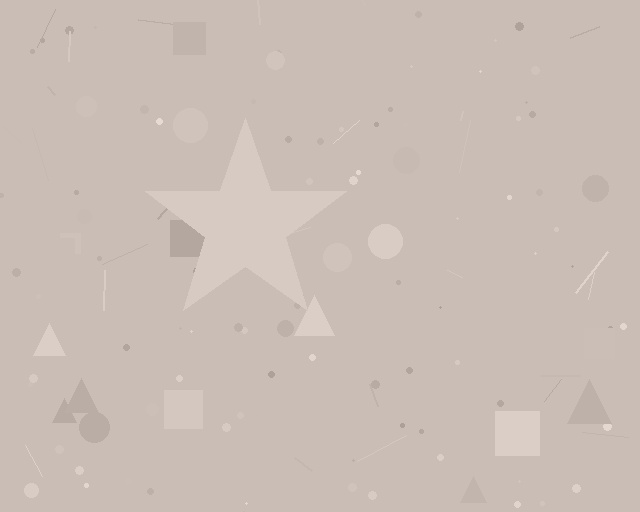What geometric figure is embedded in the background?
A star is embedded in the background.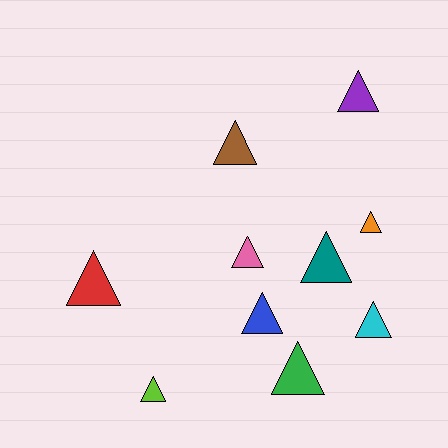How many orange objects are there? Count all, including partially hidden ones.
There is 1 orange object.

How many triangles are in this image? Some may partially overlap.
There are 10 triangles.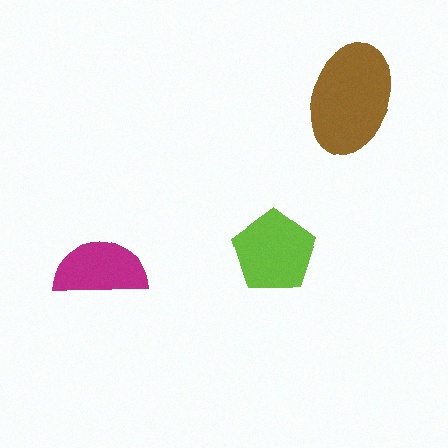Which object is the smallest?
The magenta semicircle.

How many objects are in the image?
There are 3 objects in the image.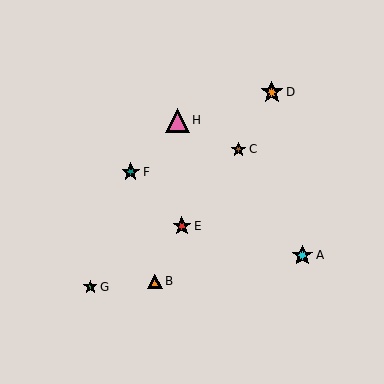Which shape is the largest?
The pink triangle (labeled H) is the largest.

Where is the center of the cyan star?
The center of the cyan star is at (302, 255).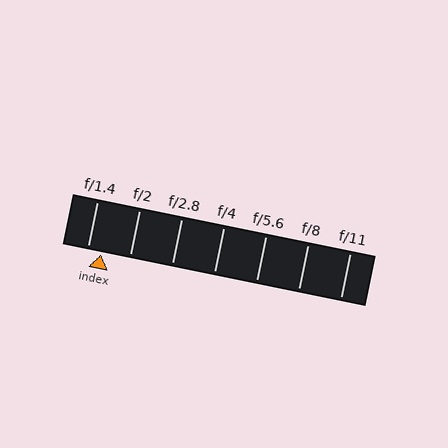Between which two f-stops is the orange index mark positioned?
The index mark is between f/1.4 and f/2.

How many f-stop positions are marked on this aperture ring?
There are 7 f-stop positions marked.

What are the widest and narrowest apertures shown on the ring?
The widest aperture shown is f/1.4 and the narrowest is f/11.